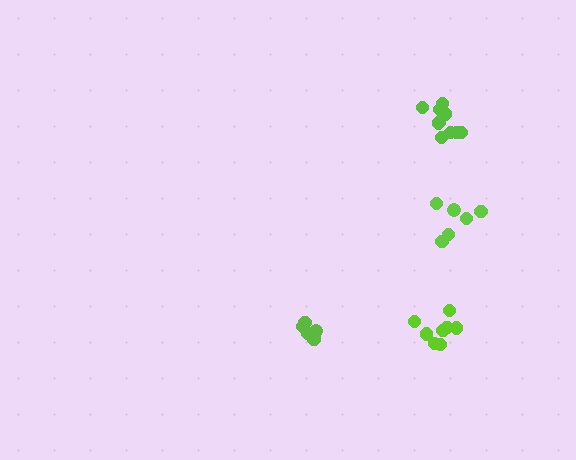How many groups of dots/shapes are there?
There are 4 groups.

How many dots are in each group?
Group 1: 6 dots, Group 2: 10 dots, Group 3: 6 dots, Group 4: 8 dots (30 total).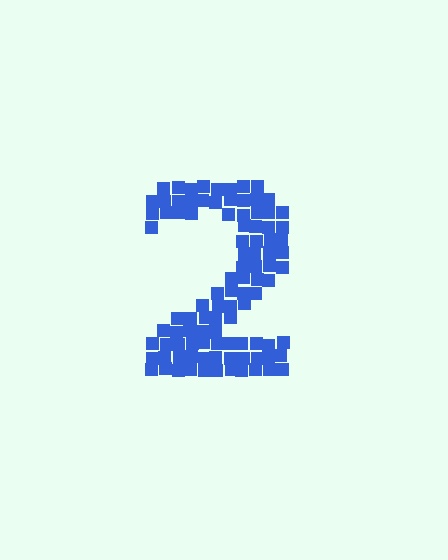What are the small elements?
The small elements are squares.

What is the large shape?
The large shape is the digit 2.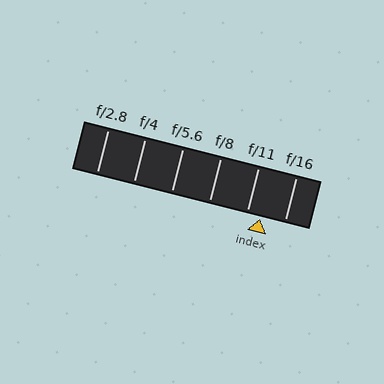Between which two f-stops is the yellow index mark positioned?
The index mark is between f/11 and f/16.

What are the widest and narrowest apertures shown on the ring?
The widest aperture shown is f/2.8 and the narrowest is f/16.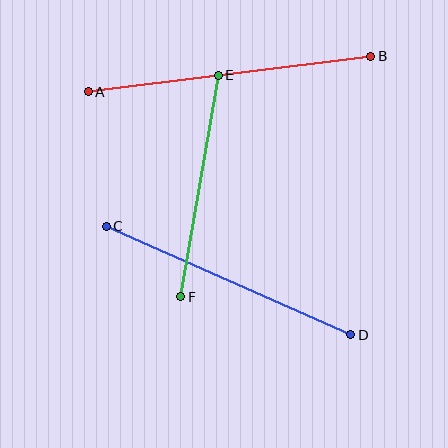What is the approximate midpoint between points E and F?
The midpoint is at approximately (200, 186) pixels.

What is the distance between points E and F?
The distance is approximately 225 pixels.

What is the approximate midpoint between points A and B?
The midpoint is at approximately (229, 74) pixels.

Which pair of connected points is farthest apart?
Points A and B are farthest apart.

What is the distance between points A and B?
The distance is approximately 284 pixels.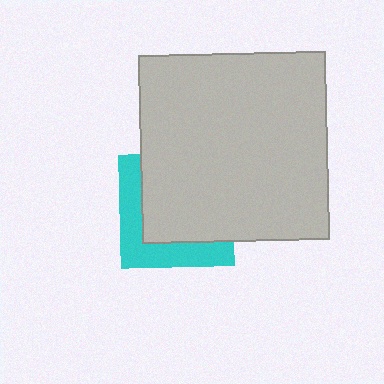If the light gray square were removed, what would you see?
You would see the complete cyan square.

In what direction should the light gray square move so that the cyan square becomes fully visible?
The light gray square should move toward the upper-right. That is the shortest direction to clear the overlap and leave the cyan square fully visible.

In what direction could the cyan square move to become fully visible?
The cyan square could move toward the lower-left. That would shift it out from behind the light gray square entirely.